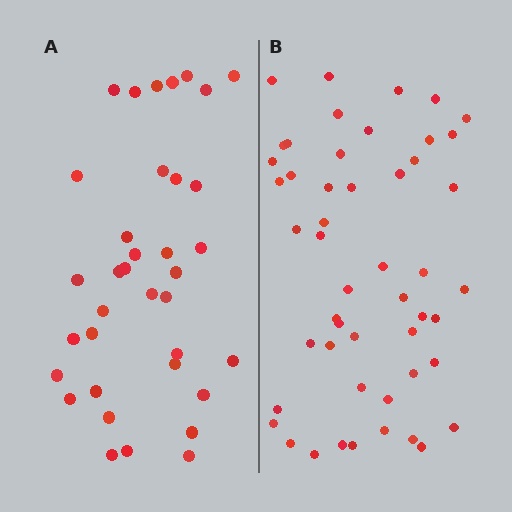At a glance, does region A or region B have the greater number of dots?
Region B (the right region) has more dots.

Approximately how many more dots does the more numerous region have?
Region B has approximately 15 more dots than region A.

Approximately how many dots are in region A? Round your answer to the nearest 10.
About 40 dots. (The exact count is 36, which rounds to 40.)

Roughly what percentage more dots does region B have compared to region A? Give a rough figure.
About 40% more.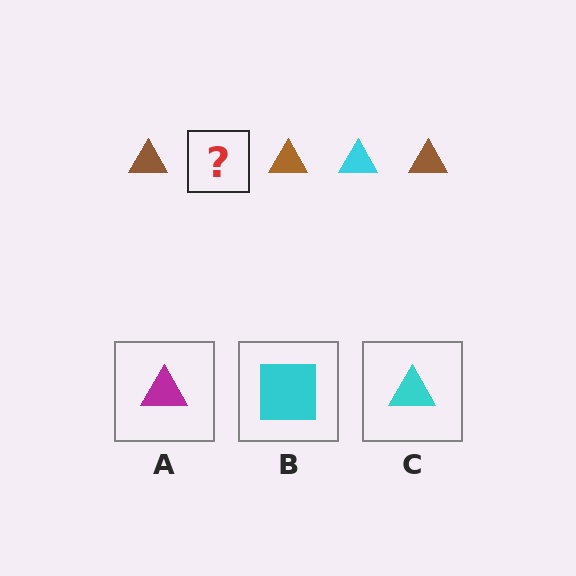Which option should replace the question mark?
Option C.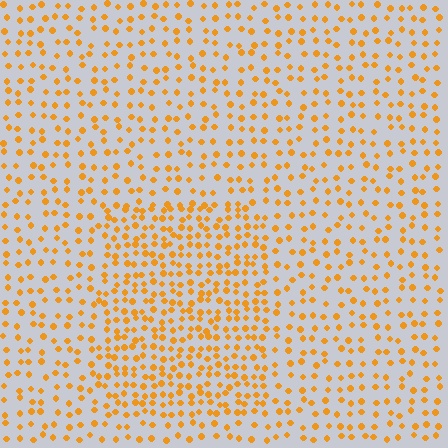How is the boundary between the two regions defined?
The boundary is defined by a change in element density (approximately 1.8x ratio). All elements are the same color, size, and shape.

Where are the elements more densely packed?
The elements are more densely packed inside the rectangle boundary.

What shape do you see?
I see a rectangle.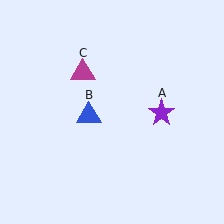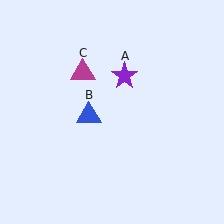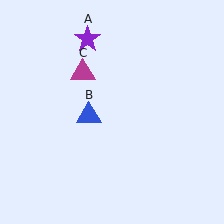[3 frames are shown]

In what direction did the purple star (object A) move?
The purple star (object A) moved up and to the left.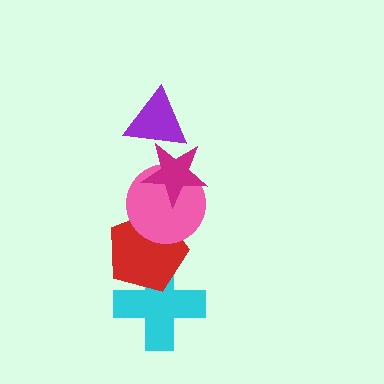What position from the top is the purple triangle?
The purple triangle is 1st from the top.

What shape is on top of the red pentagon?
The pink circle is on top of the red pentagon.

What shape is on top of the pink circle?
The magenta star is on top of the pink circle.